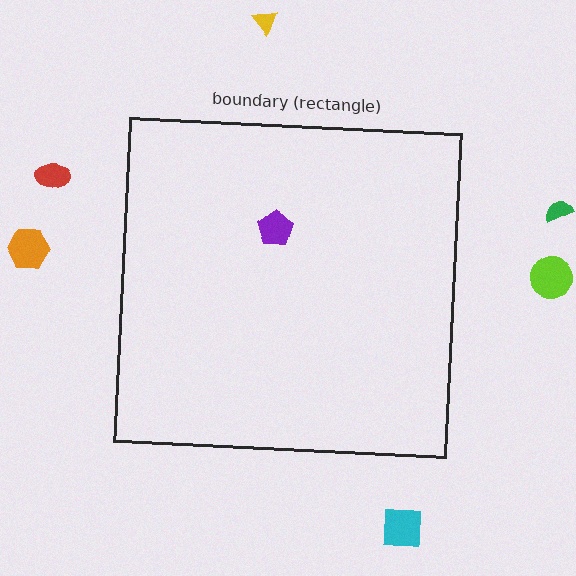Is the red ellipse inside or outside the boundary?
Outside.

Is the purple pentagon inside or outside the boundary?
Inside.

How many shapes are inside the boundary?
1 inside, 6 outside.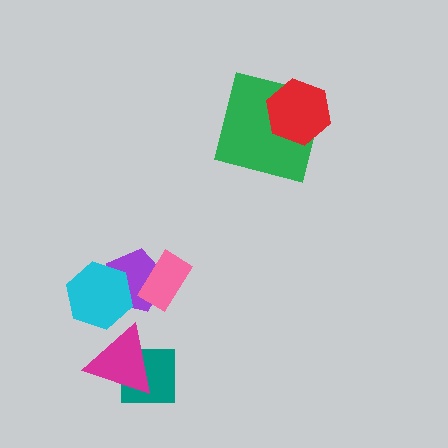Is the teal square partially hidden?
Yes, it is partially covered by another shape.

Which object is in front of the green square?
The red hexagon is in front of the green square.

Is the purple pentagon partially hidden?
Yes, it is partially covered by another shape.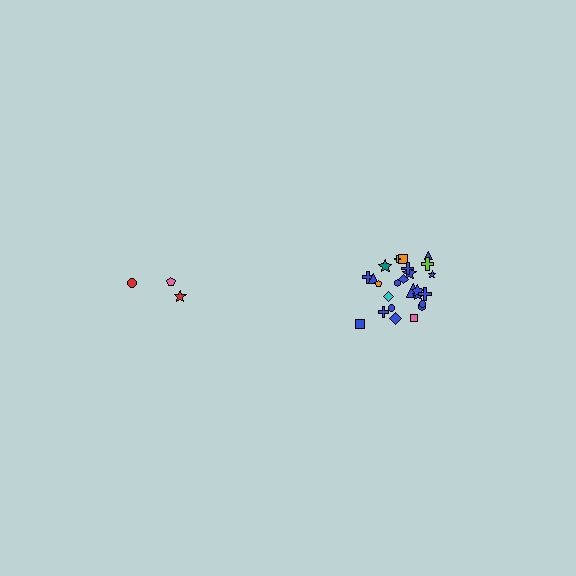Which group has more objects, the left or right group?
The right group.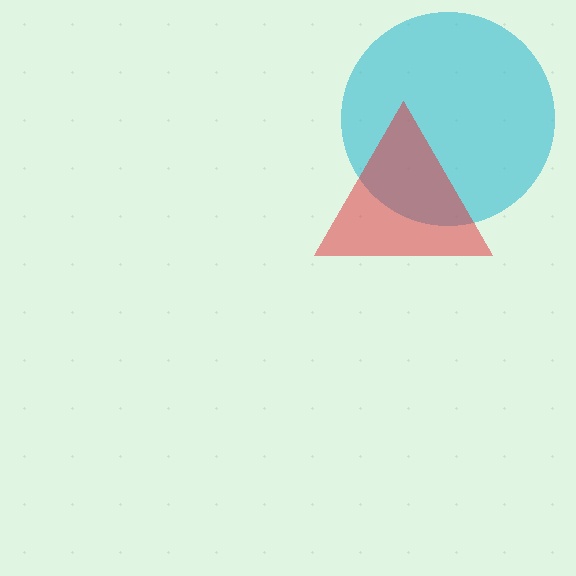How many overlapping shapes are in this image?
There are 2 overlapping shapes in the image.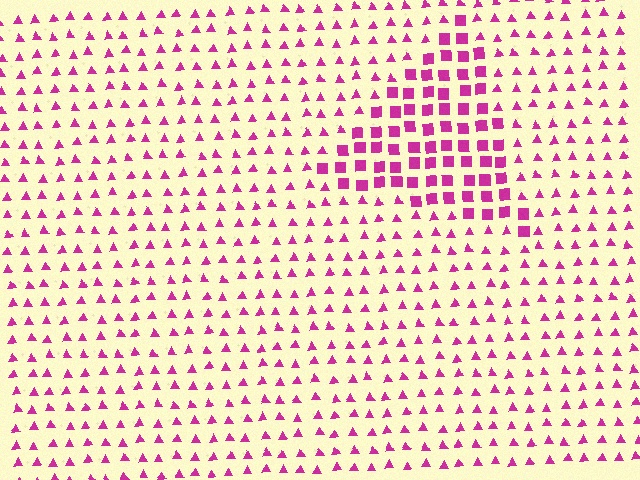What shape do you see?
I see a triangle.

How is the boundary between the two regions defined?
The boundary is defined by a change in element shape: squares inside vs. triangles outside. All elements share the same color and spacing.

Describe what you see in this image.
The image is filled with small magenta elements arranged in a uniform grid. A triangle-shaped region contains squares, while the surrounding area contains triangles. The boundary is defined purely by the change in element shape.